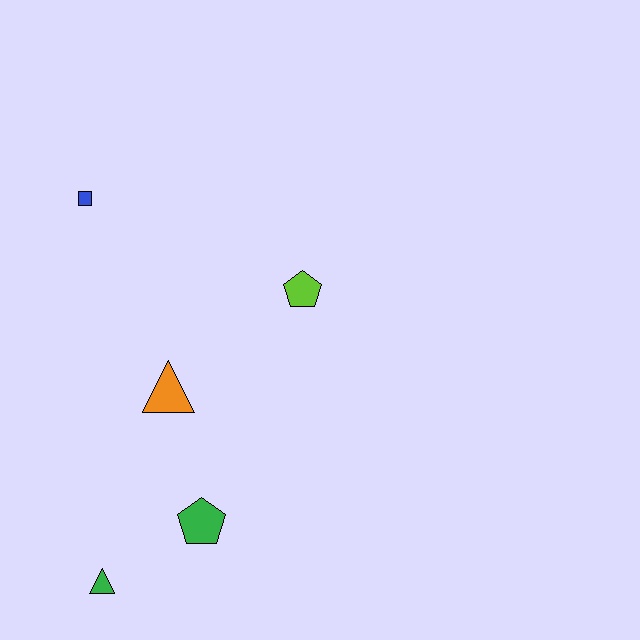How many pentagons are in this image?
There are 2 pentagons.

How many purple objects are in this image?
There are no purple objects.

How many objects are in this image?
There are 5 objects.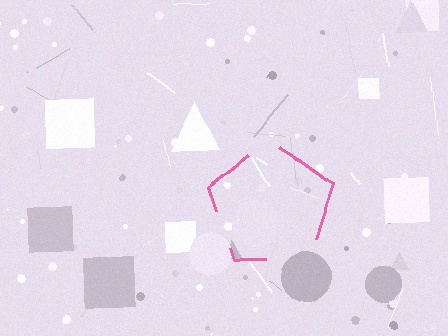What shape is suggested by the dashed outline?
The dashed outline suggests a pentagon.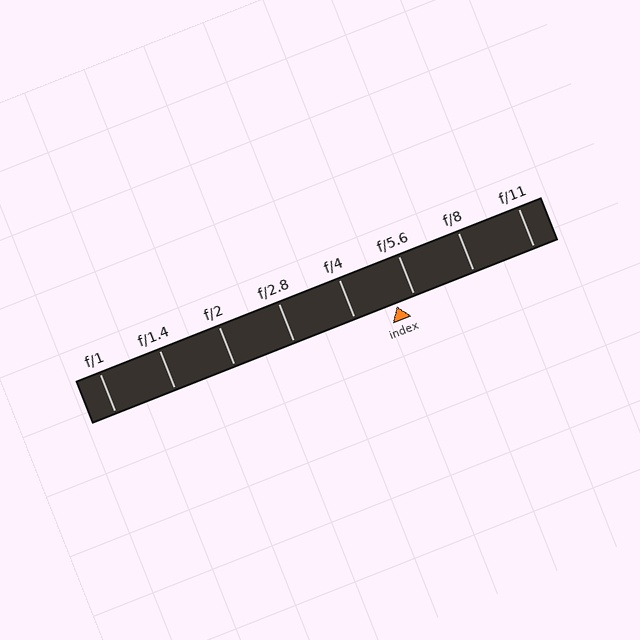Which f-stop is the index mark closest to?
The index mark is closest to f/5.6.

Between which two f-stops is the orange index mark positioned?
The index mark is between f/4 and f/5.6.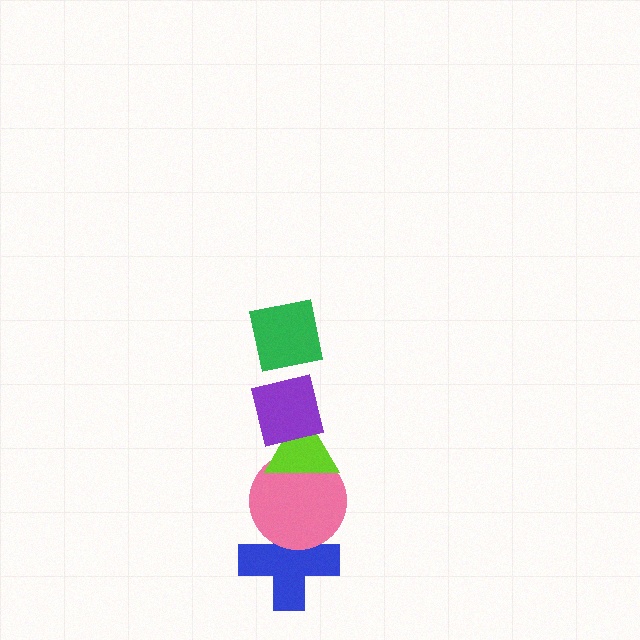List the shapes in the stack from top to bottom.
From top to bottom: the green square, the purple square, the lime triangle, the pink circle, the blue cross.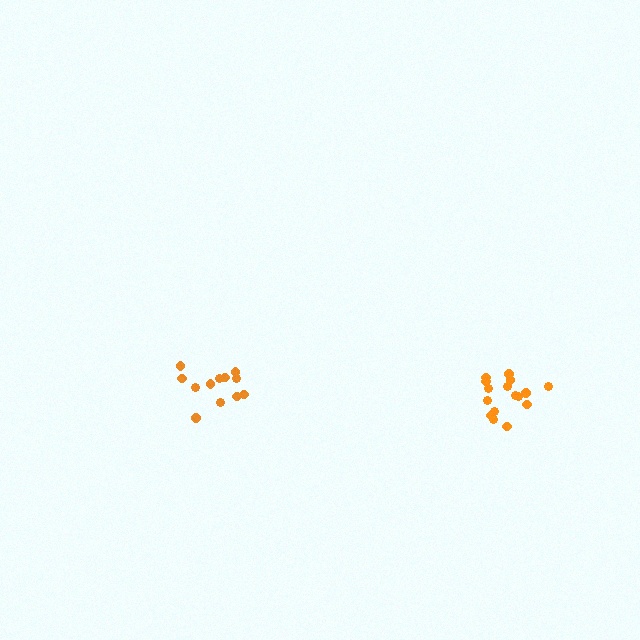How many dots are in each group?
Group 1: 16 dots, Group 2: 12 dots (28 total).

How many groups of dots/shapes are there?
There are 2 groups.